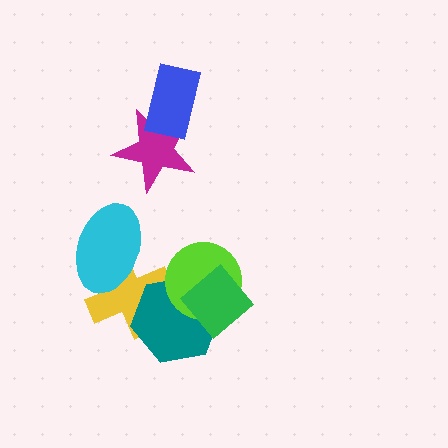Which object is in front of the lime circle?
The green diamond is in front of the lime circle.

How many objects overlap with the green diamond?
2 objects overlap with the green diamond.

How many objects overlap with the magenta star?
1 object overlaps with the magenta star.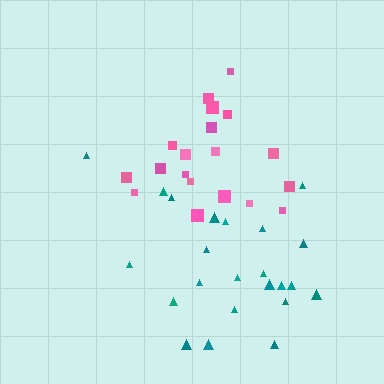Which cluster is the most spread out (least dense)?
Teal.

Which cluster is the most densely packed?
Pink.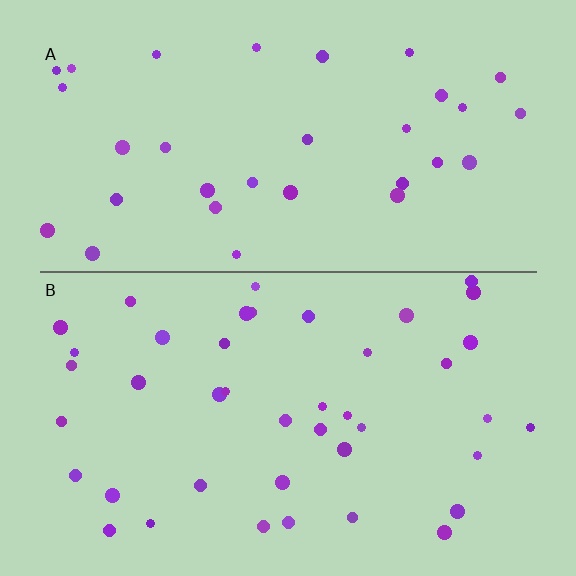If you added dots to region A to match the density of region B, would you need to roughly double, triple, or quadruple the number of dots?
Approximately double.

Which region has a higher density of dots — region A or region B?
B (the bottom).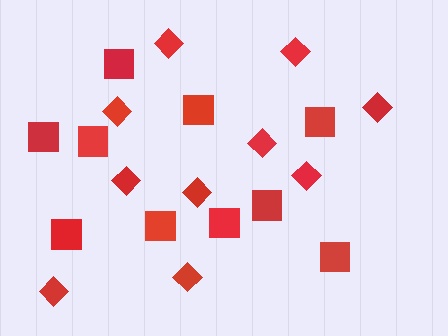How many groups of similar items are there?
There are 2 groups: one group of squares (10) and one group of diamonds (10).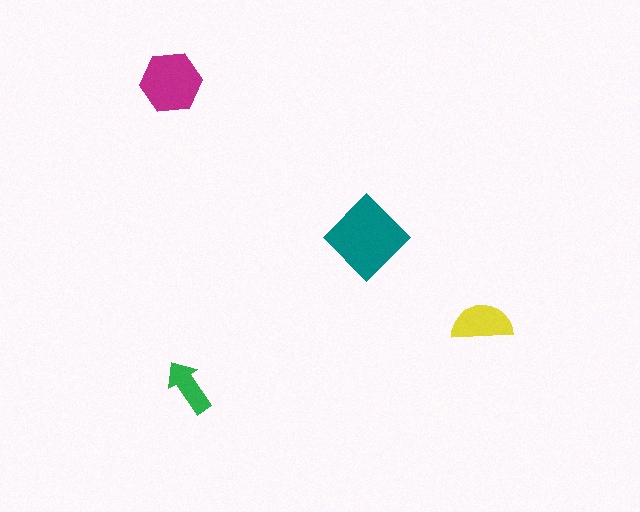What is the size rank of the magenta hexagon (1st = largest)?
2nd.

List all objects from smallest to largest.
The green arrow, the yellow semicircle, the magenta hexagon, the teal diamond.